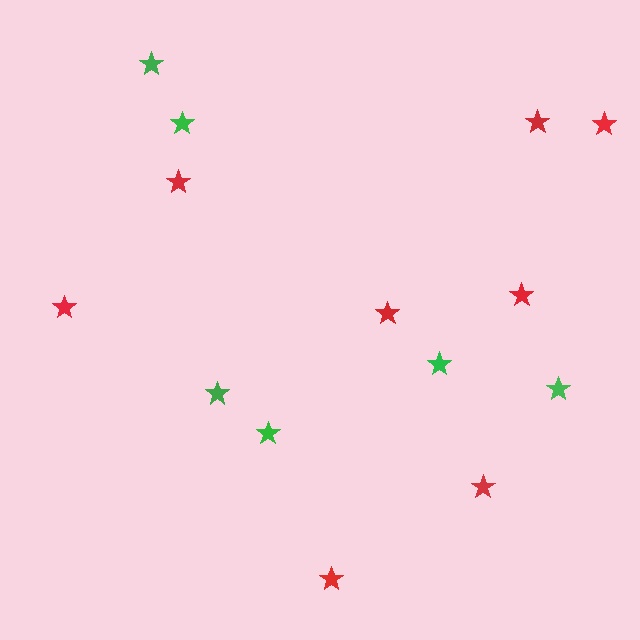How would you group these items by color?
There are 2 groups: one group of red stars (8) and one group of green stars (6).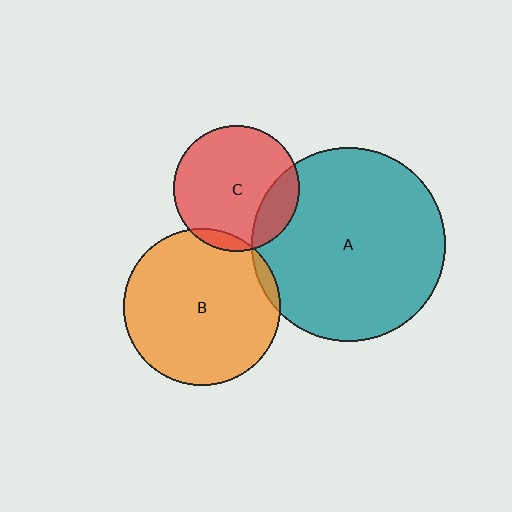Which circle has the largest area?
Circle A (teal).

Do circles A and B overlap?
Yes.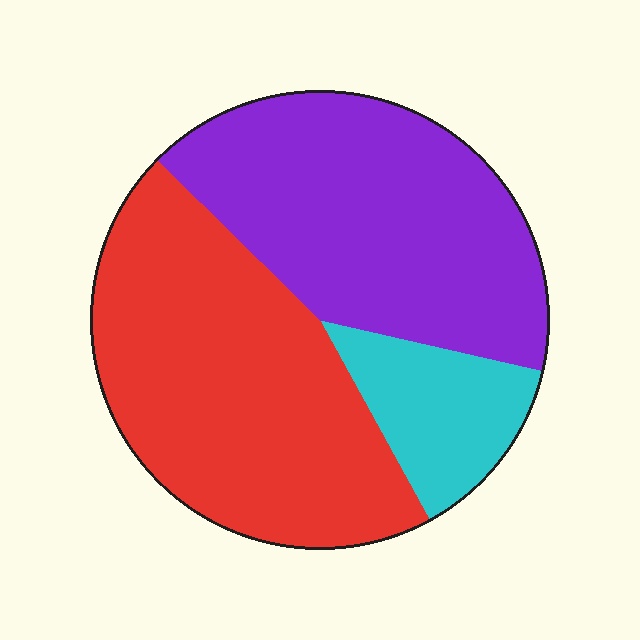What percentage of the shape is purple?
Purple takes up about two fifths (2/5) of the shape.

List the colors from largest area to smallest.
From largest to smallest: red, purple, cyan.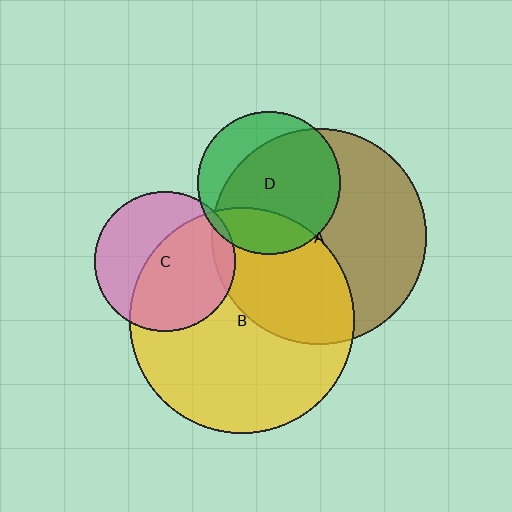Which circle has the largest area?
Circle B (yellow).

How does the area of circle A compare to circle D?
Approximately 2.3 times.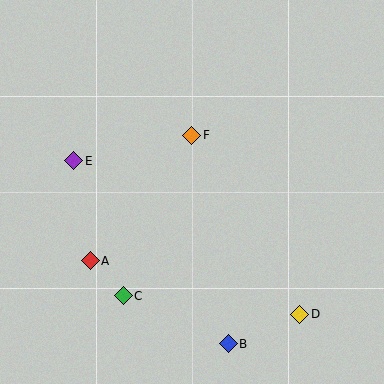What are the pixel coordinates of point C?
Point C is at (123, 296).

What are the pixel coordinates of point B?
Point B is at (228, 344).